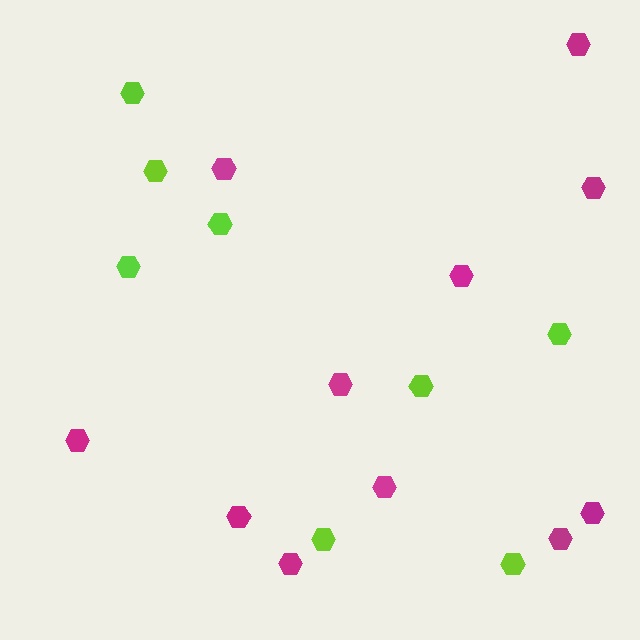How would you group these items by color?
There are 2 groups: one group of magenta hexagons (11) and one group of lime hexagons (8).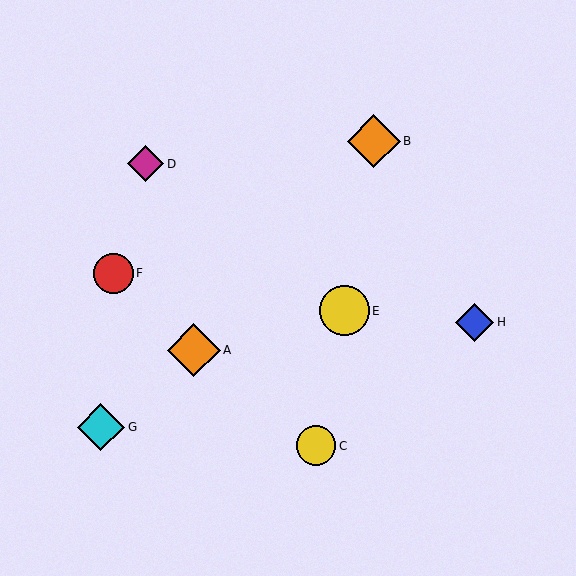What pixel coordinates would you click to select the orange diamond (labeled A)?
Click at (194, 350) to select the orange diamond A.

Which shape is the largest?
The orange diamond (labeled B) is the largest.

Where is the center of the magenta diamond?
The center of the magenta diamond is at (146, 164).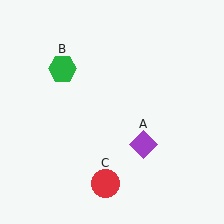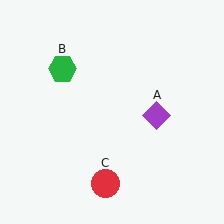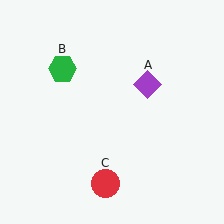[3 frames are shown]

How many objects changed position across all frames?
1 object changed position: purple diamond (object A).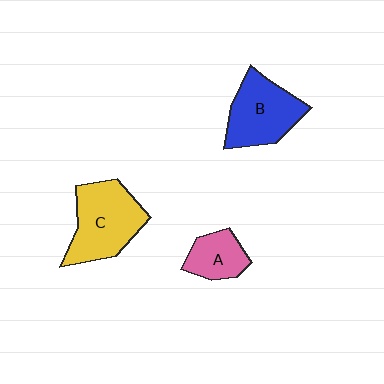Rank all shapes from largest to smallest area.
From largest to smallest: C (yellow), B (blue), A (pink).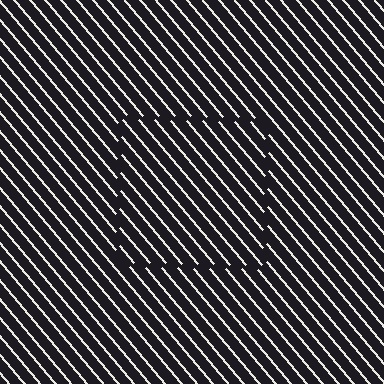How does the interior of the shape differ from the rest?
The interior of the shape contains the same grating, shifted by half a period — the contour is defined by the phase discontinuity where line-ends from the inner and outer gratings abut.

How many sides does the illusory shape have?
4 sides — the line-ends trace a square.